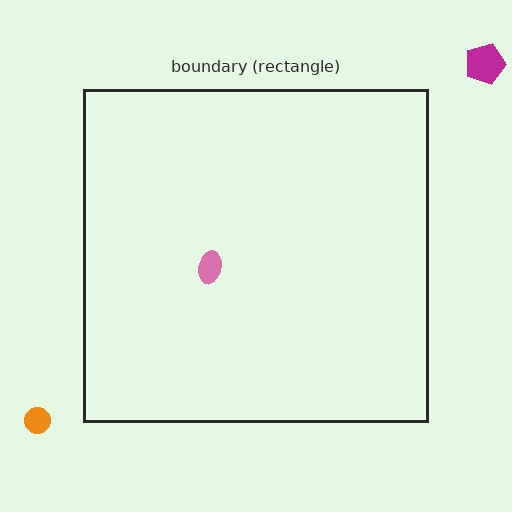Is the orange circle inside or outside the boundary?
Outside.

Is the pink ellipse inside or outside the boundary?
Inside.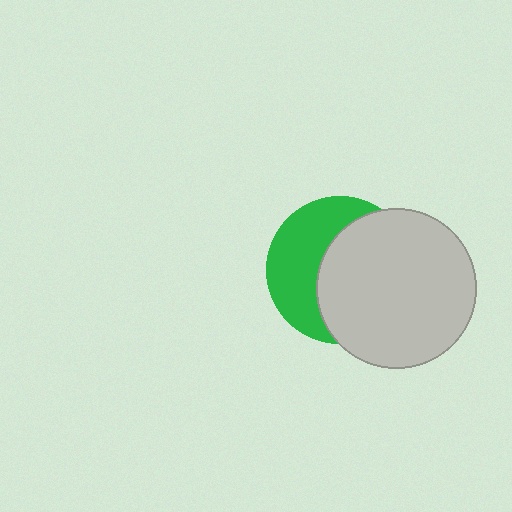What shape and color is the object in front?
The object in front is a light gray circle.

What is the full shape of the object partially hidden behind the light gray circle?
The partially hidden object is a green circle.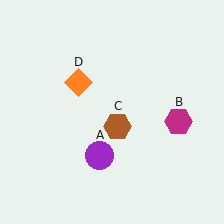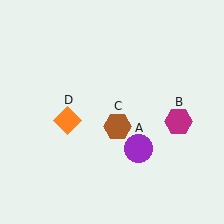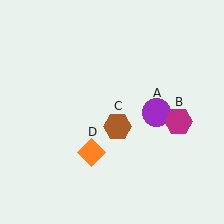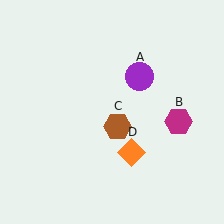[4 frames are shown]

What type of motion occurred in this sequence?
The purple circle (object A), orange diamond (object D) rotated counterclockwise around the center of the scene.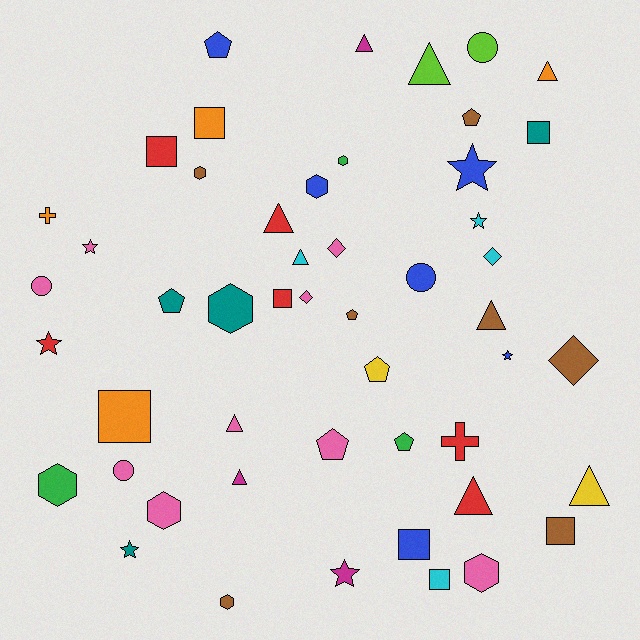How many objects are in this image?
There are 50 objects.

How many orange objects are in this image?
There are 4 orange objects.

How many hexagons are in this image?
There are 8 hexagons.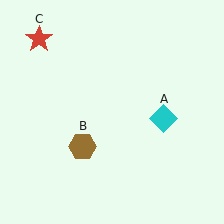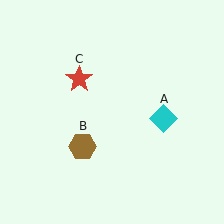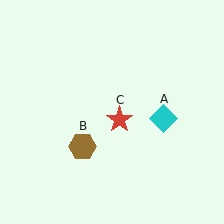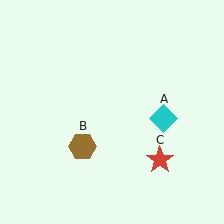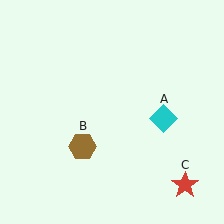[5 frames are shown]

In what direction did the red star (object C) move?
The red star (object C) moved down and to the right.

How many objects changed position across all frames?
1 object changed position: red star (object C).